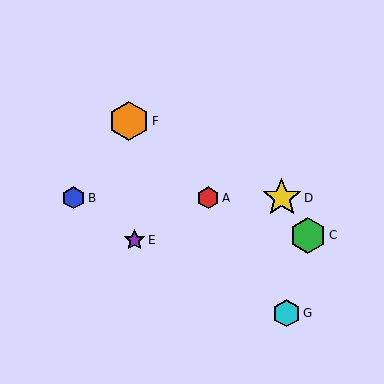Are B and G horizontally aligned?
No, B is at y≈198 and G is at y≈313.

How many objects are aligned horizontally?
3 objects (A, B, D) are aligned horizontally.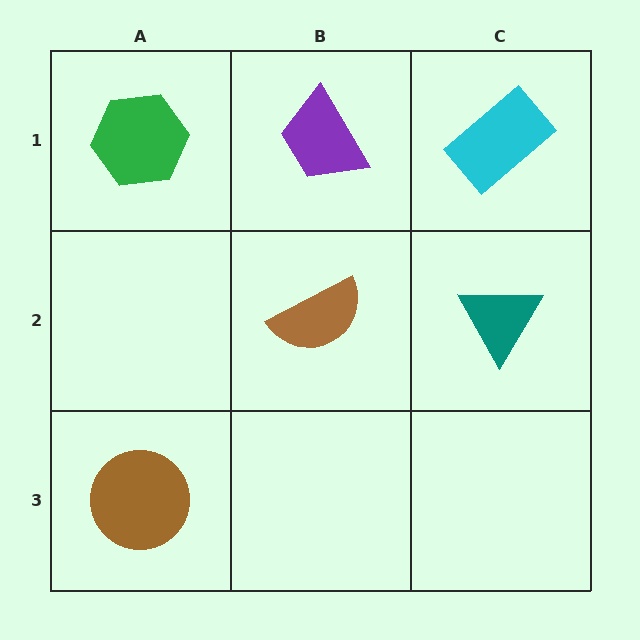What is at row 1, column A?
A green hexagon.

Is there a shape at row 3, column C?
No, that cell is empty.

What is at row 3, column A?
A brown circle.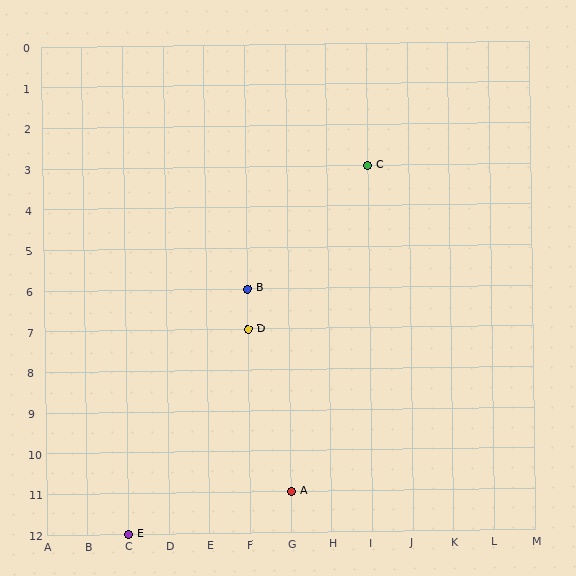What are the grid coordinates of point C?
Point C is at grid coordinates (I, 3).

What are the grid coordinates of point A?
Point A is at grid coordinates (G, 11).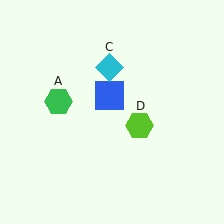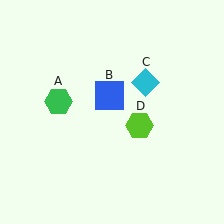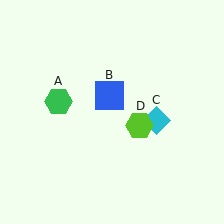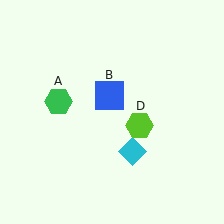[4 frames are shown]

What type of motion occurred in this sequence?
The cyan diamond (object C) rotated clockwise around the center of the scene.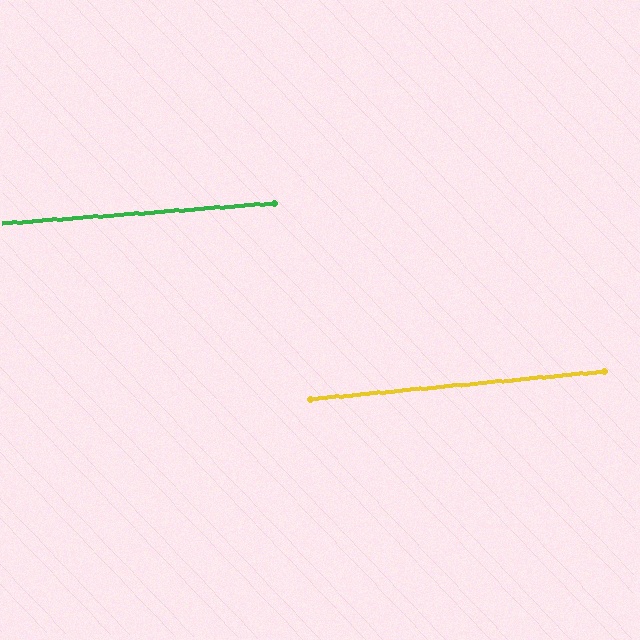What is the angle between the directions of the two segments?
Approximately 1 degree.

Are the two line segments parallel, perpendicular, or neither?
Parallel — their directions differ by only 1.1°.